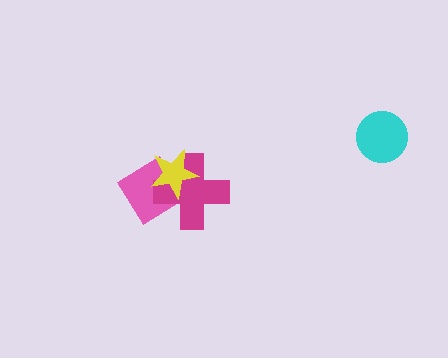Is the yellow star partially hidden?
No, no other shape covers it.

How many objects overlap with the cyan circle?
0 objects overlap with the cyan circle.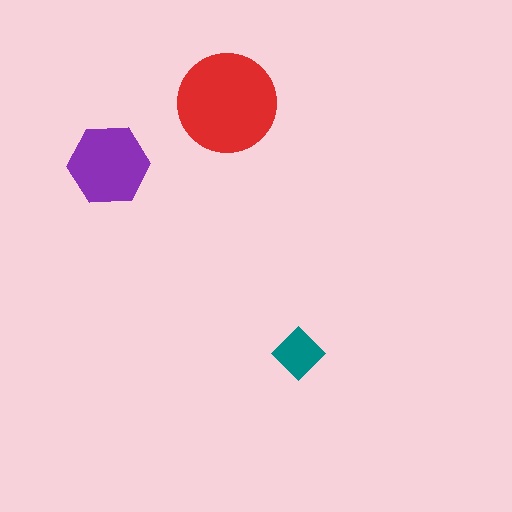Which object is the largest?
The red circle.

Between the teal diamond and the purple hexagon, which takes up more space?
The purple hexagon.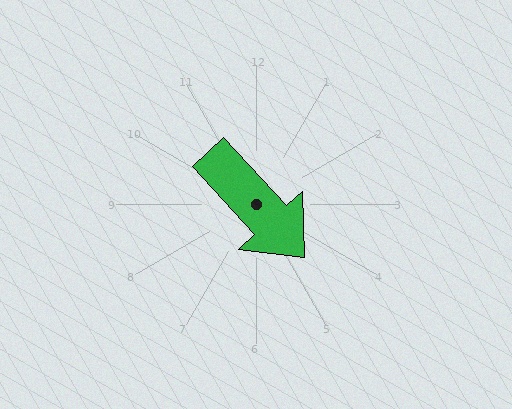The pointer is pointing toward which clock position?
Roughly 5 o'clock.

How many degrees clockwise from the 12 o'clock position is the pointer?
Approximately 138 degrees.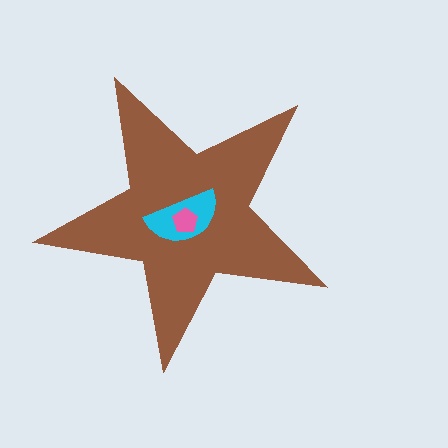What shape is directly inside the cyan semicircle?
The pink pentagon.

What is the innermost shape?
The pink pentagon.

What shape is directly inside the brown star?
The cyan semicircle.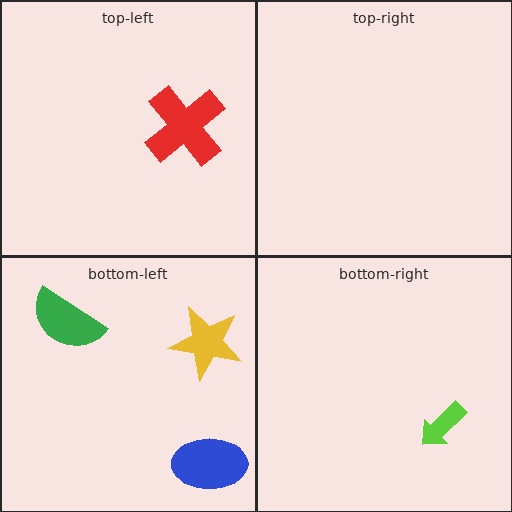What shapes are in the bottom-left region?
The blue ellipse, the green semicircle, the yellow star.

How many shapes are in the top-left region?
1.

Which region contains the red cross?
The top-left region.